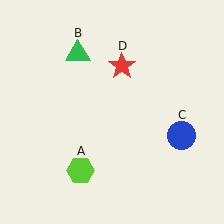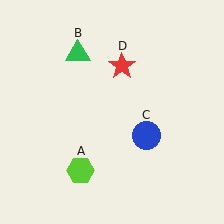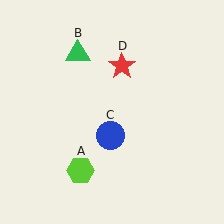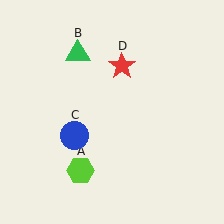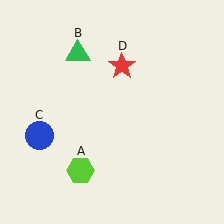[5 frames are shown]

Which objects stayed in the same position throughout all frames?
Lime hexagon (object A) and green triangle (object B) and red star (object D) remained stationary.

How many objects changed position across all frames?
1 object changed position: blue circle (object C).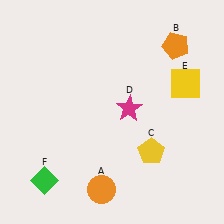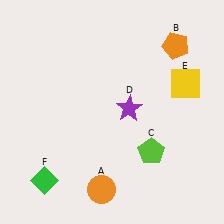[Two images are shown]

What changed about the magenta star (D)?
In Image 1, D is magenta. In Image 2, it changed to purple.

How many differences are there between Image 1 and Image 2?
There are 2 differences between the two images.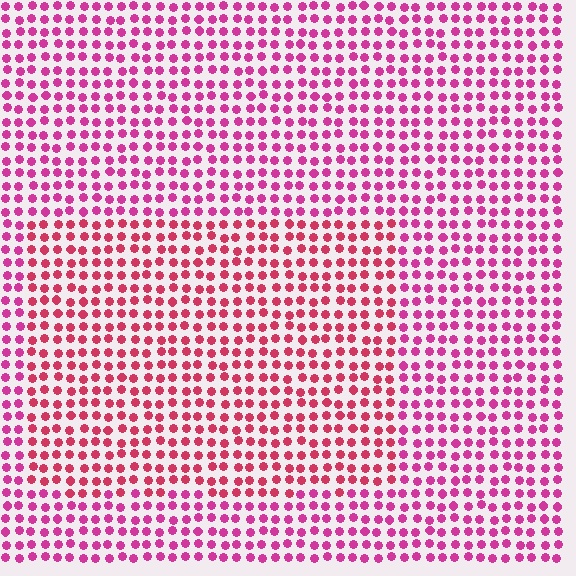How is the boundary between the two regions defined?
The boundary is defined purely by a slight shift in hue (about 23 degrees). Spacing, size, and orientation are identical on both sides.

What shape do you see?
I see a rectangle.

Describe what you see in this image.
The image is filled with small magenta elements in a uniform arrangement. A rectangle-shaped region is visible where the elements are tinted to a slightly different hue, forming a subtle color boundary.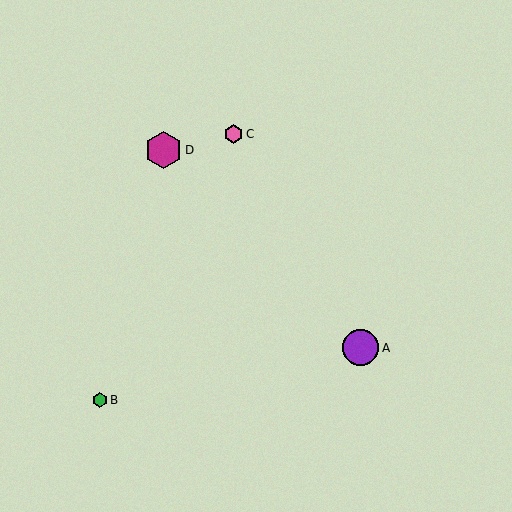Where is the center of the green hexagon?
The center of the green hexagon is at (100, 400).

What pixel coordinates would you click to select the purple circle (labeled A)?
Click at (361, 348) to select the purple circle A.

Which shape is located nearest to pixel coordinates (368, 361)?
The purple circle (labeled A) at (361, 348) is nearest to that location.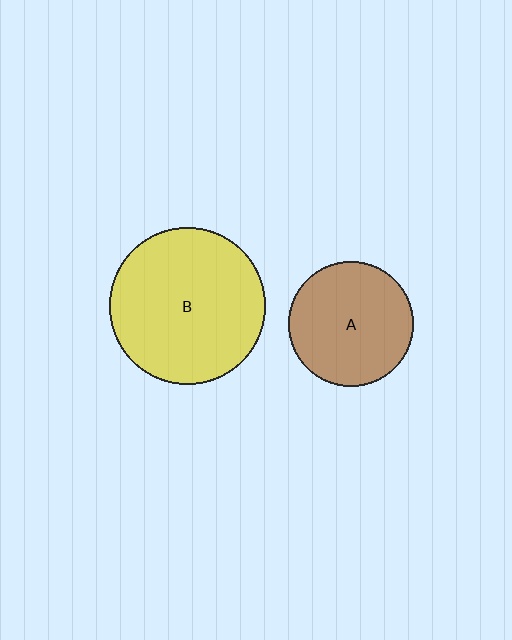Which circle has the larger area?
Circle B (yellow).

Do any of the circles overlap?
No, none of the circles overlap.